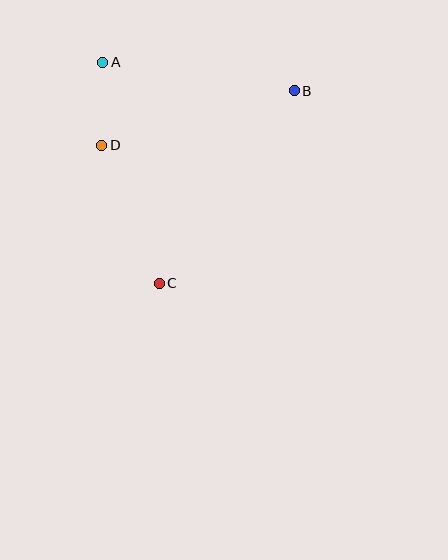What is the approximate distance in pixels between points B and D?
The distance between B and D is approximately 200 pixels.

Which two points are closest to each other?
Points A and D are closest to each other.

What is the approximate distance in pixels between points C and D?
The distance between C and D is approximately 150 pixels.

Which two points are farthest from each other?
Points B and C are farthest from each other.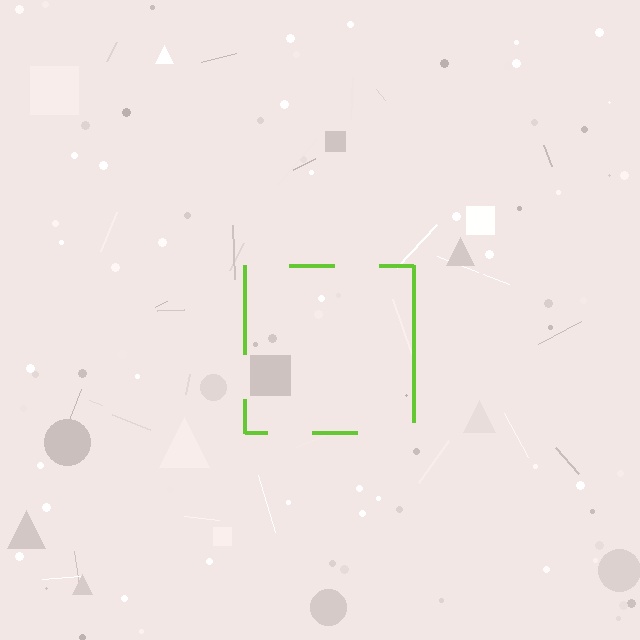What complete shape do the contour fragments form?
The contour fragments form a square.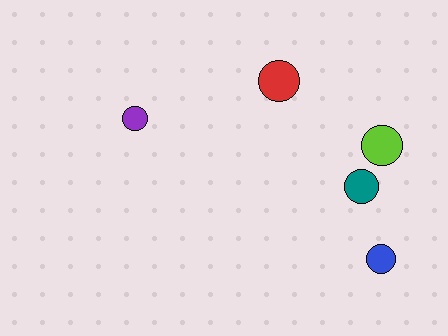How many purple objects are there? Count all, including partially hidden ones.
There is 1 purple object.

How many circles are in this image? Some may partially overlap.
There are 5 circles.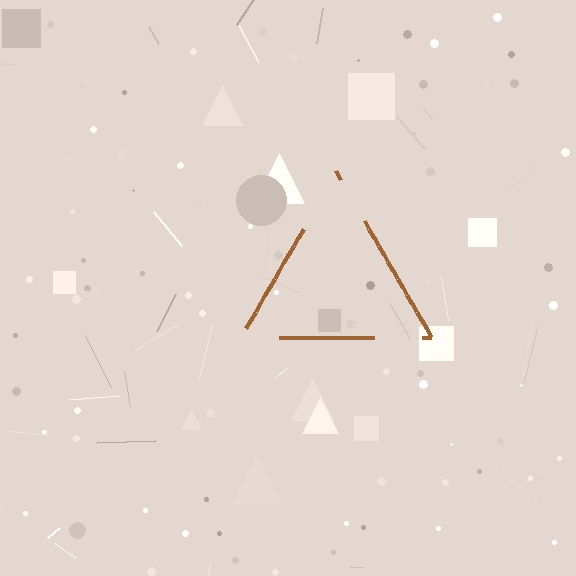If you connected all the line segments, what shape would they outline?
They would outline a triangle.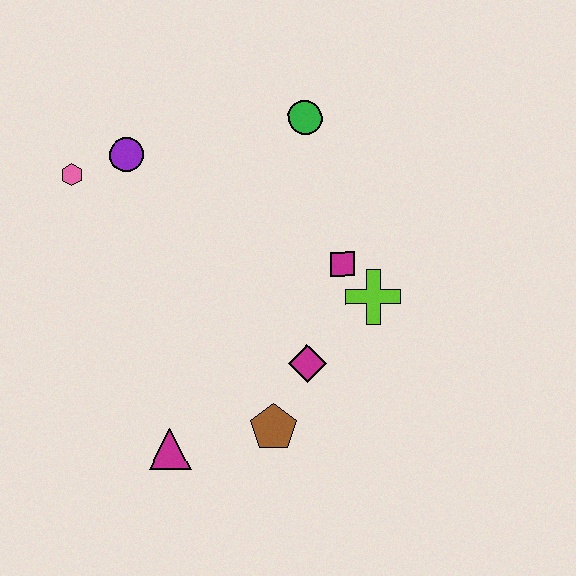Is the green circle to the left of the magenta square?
Yes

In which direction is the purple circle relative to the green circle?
The purple circle is to the left of the green circle.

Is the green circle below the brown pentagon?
No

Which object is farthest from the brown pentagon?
The pink hexagon is farthest from the brown pentagon.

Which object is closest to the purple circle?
The pink hexagon is closest to the purple circle.